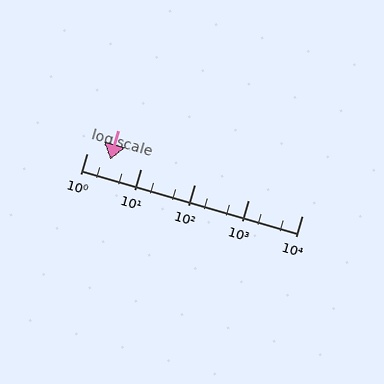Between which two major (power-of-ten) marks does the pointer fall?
The pointer is between 1 and 10.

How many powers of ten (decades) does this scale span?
The scale spans 4 decades, from 1 to 10000.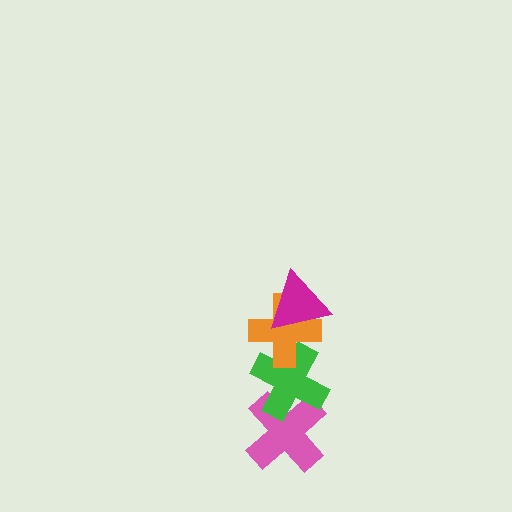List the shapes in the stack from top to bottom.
From top to bottom: the magenta triangle, the orange cross, the green cross, the pink cross.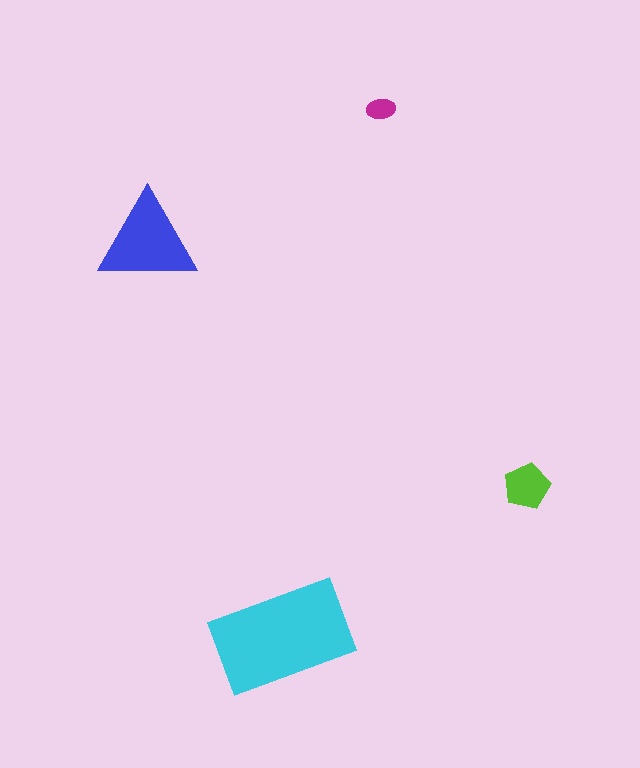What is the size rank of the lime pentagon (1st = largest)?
3rd.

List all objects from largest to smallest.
The cyan rectangle, the blue triangle, the lime pentagon, the magenta ellipse.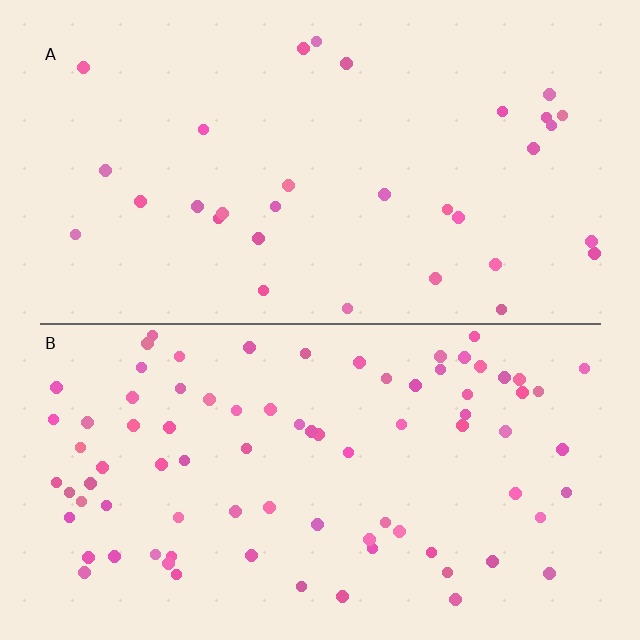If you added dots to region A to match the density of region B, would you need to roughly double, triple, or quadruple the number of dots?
Approximately triple.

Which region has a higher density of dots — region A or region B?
B (the bottom).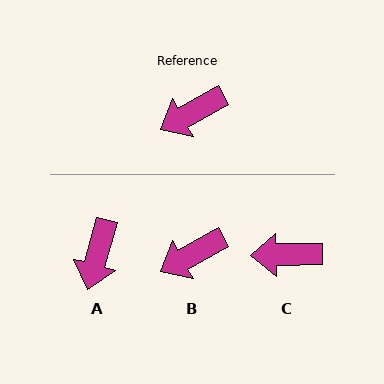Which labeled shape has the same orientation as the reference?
B.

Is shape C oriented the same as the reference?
No, it is off by about 28 degrees.